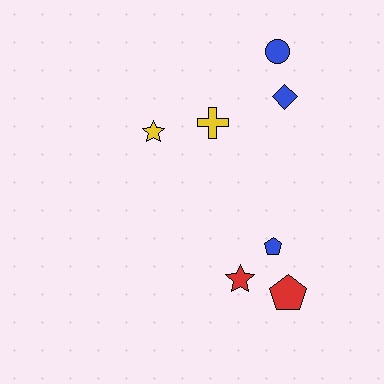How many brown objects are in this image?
There are no brown objects.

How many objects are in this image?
There are 7 objects.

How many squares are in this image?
There are no squares.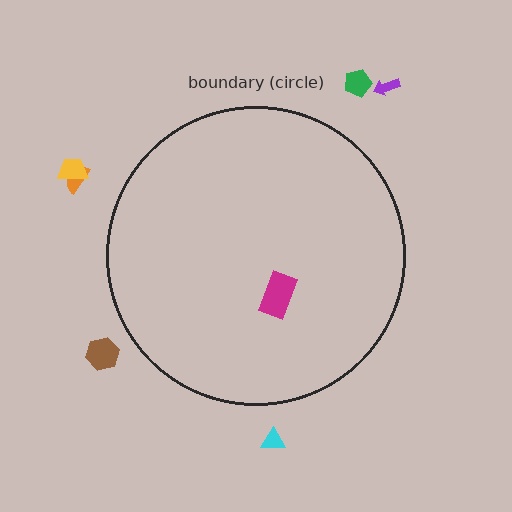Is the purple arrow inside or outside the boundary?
Outside.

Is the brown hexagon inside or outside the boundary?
Outside.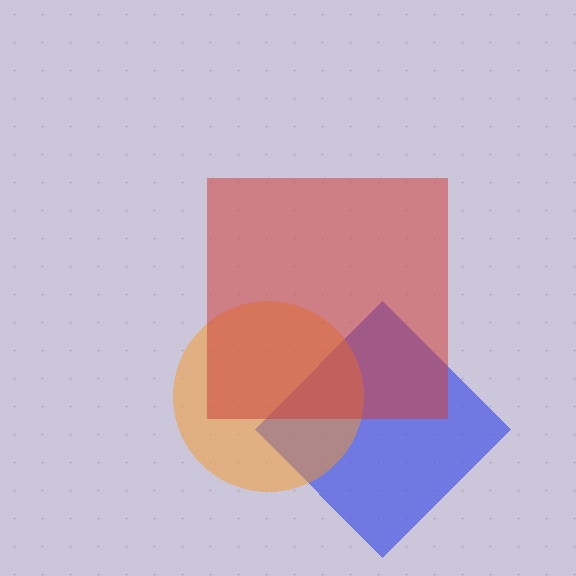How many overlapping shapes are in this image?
There are 3 overlapping shapes in the image.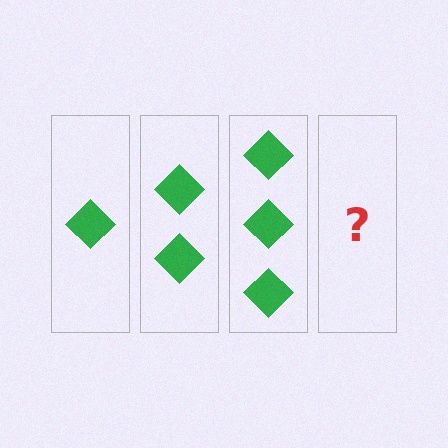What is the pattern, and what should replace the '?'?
The pattern is that each step adds one more diamond. The '?' should be 4 diamonds.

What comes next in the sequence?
The next element should be 4 diamonds.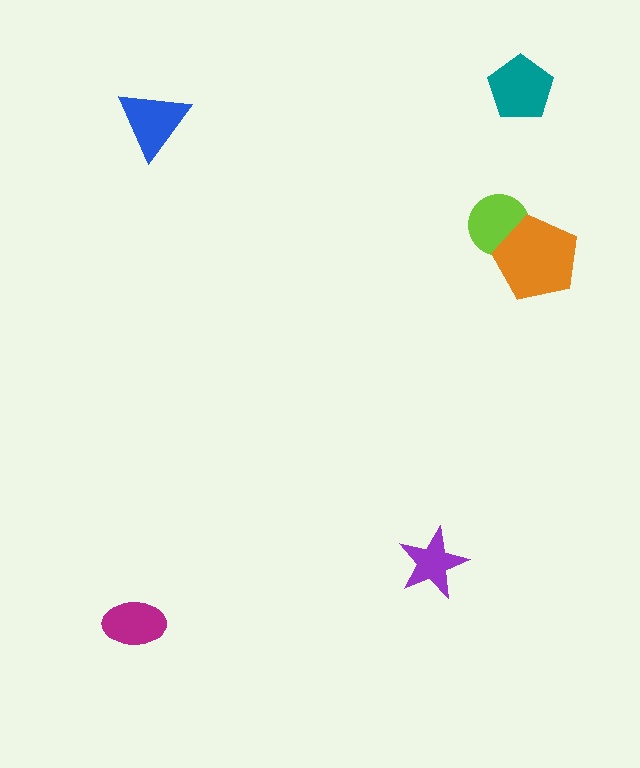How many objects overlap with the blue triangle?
0 objects overlap with the blue triangle.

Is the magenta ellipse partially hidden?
No, no other shape covers it.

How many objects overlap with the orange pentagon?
1 object overlaps with the orange pentagon.